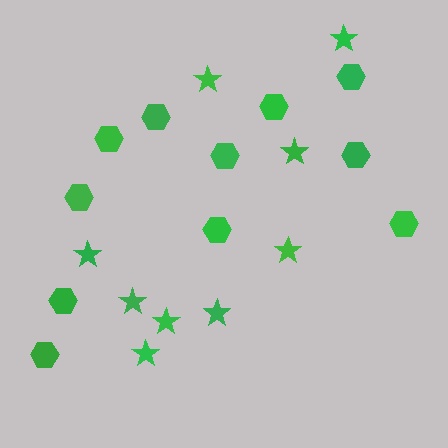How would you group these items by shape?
There are 2 groups: one group of stars (9) and one group of hexagons (11).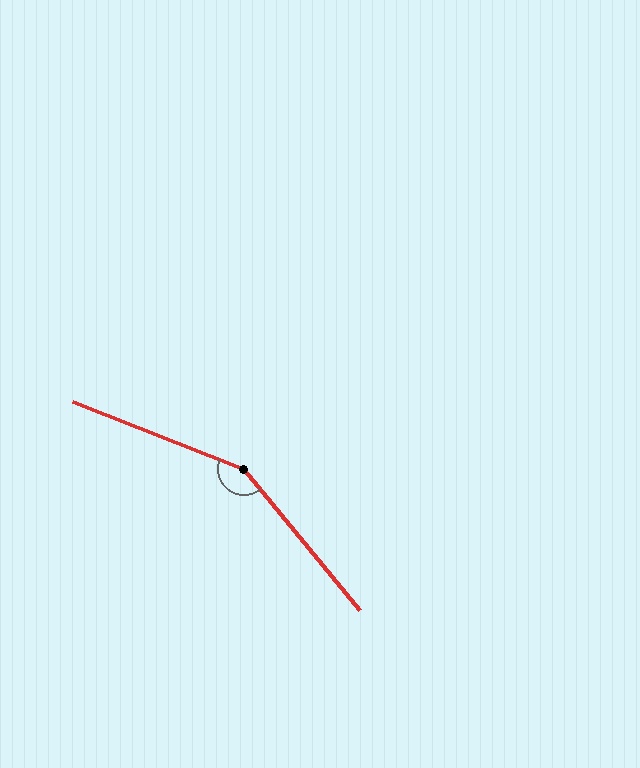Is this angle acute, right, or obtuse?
It is obtuse.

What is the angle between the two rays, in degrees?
Approximately 151 degrees.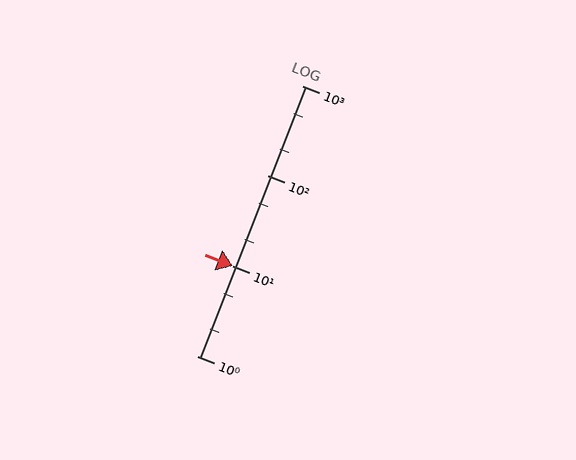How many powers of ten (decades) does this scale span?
The scale spans 3 decades, from 1 to 1000.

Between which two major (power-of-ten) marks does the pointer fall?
The pointer is between 10 and 100.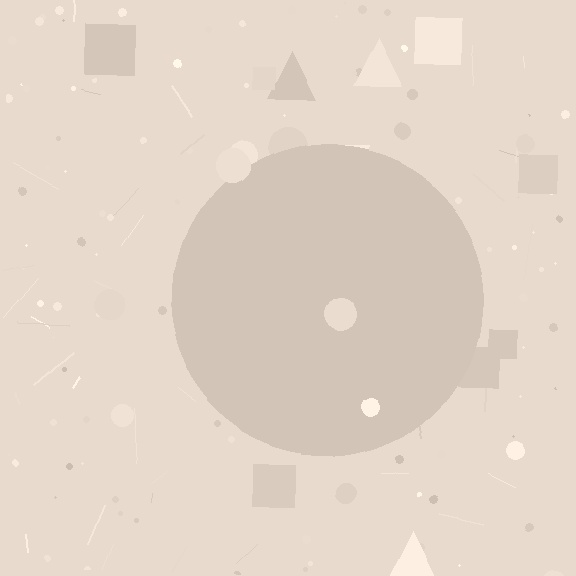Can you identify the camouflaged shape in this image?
The camouflaged shape is a circle.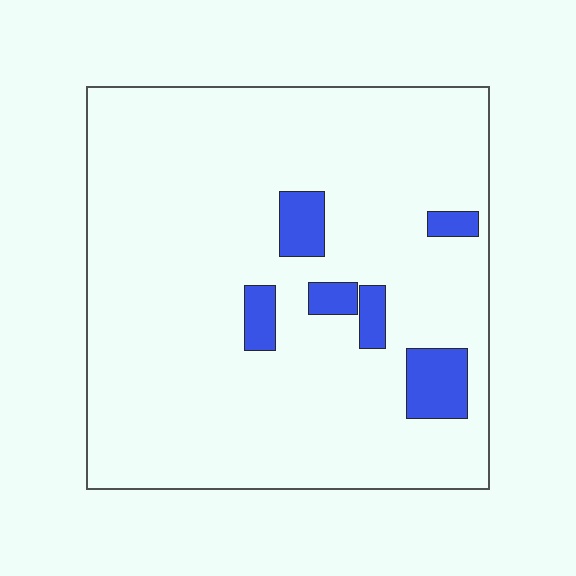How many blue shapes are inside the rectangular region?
6.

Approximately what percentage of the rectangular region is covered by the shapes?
Approximately 10%.